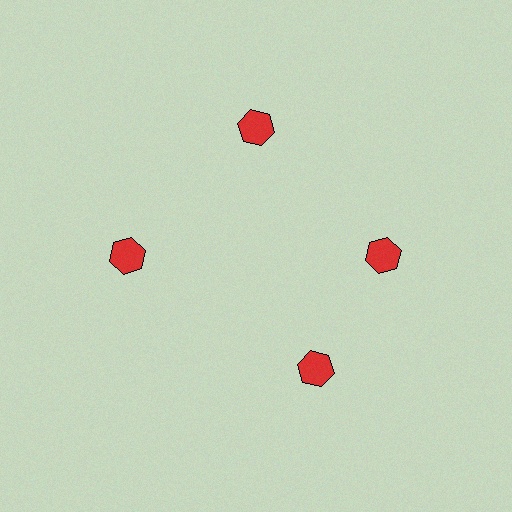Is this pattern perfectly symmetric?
No. The 4 red hexagons are arranged in a ring, but one element near the 6 o'clock position is rotated out of alignment along the ring, breaking the 4-fold rotational symmetry.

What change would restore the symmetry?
The symmetry would be restored by rotating it back into even spacing with its neighbors so that all 4 hexagons sit at equal angles and equal distance from the center.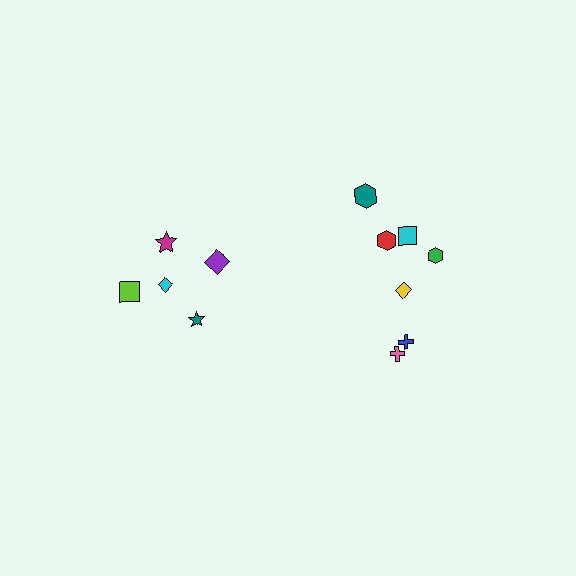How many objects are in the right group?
There are 7 objects.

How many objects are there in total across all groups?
There are 12 objects.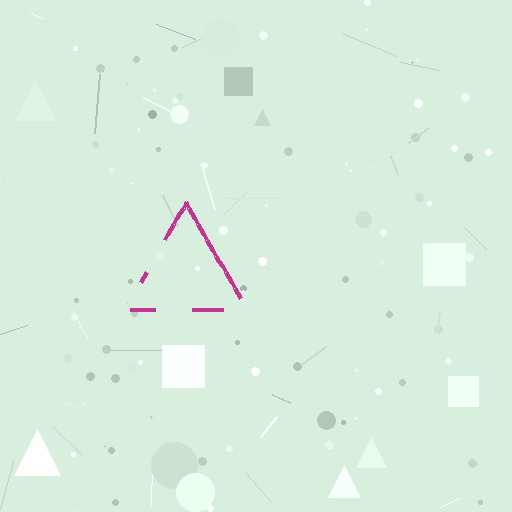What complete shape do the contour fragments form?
The contour fragments form a triangle.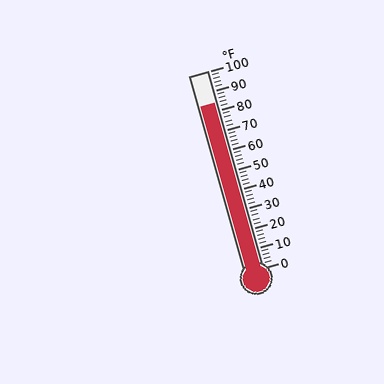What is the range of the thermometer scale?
The thermometer scale ranges from 0°F to 100°F.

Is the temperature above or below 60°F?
The temperature is above 60°F.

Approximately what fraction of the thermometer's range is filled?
The thermometer is filled to approximately 85% of its range.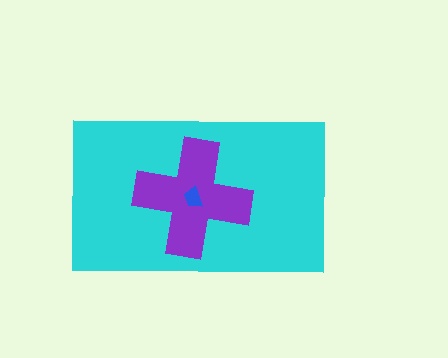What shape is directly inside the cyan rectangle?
The purple cross.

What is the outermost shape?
The cyan rectangle.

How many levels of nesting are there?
3.